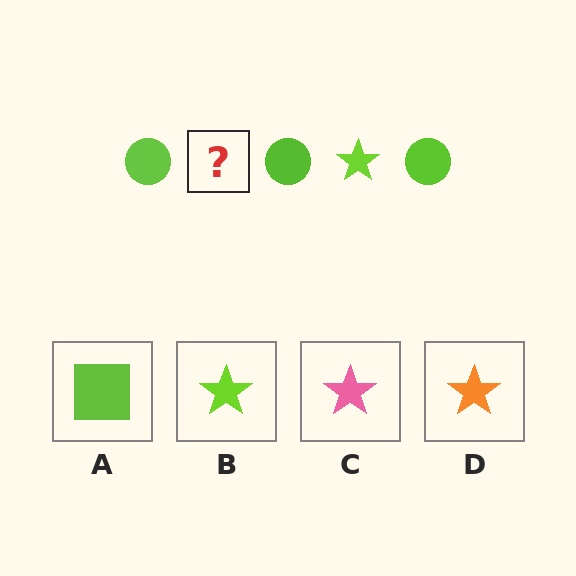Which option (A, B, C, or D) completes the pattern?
B.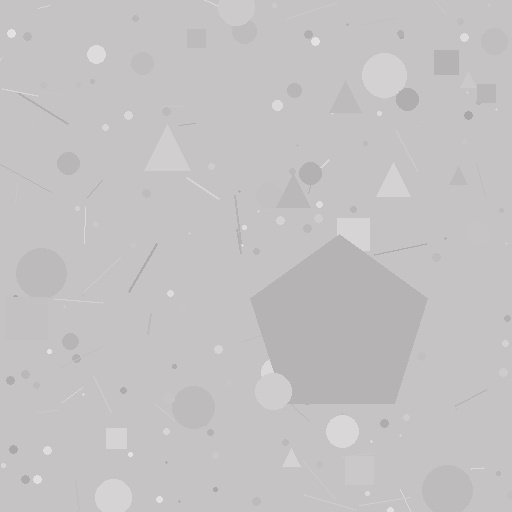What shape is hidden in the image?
A pentagon is hidden in the image.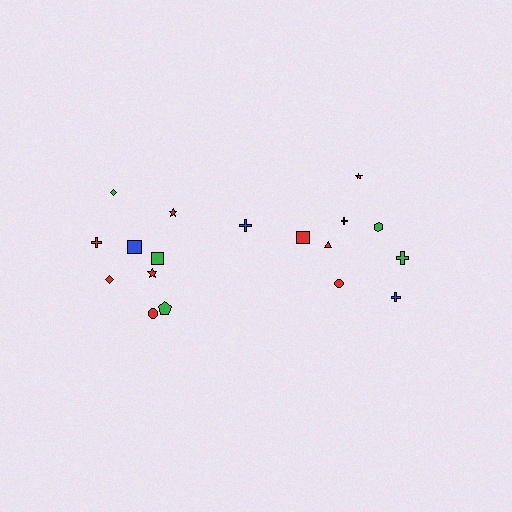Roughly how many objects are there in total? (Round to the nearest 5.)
Roughly 20 objects in total.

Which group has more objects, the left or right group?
The left group.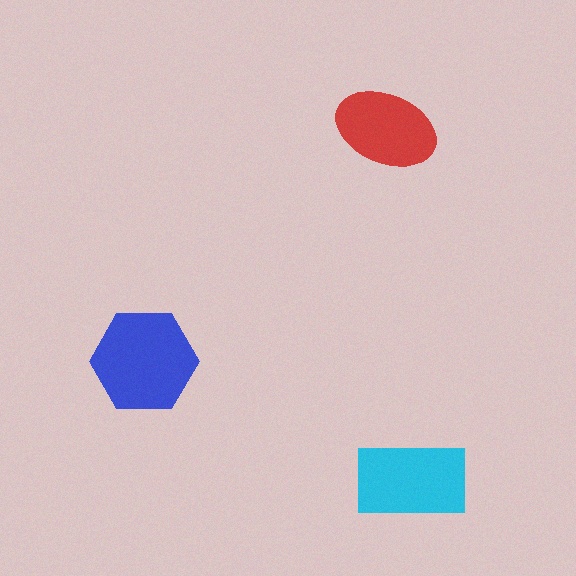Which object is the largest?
The blue hexagon.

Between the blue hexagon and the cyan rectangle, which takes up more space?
The blue hexagon.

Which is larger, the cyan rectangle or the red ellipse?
The cyan rectangle.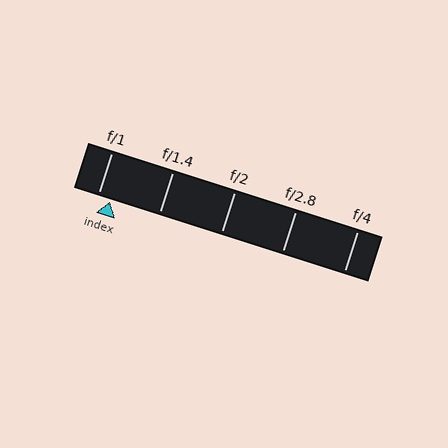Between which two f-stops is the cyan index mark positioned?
The index mark is between f/1 and f/1.4.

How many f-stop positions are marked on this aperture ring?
There are 5 f-stop positions marked.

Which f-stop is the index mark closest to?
The index mark is closest to f/1.